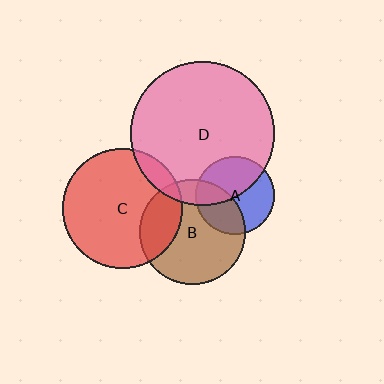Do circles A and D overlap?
Yes.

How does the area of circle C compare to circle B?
Approximately 1.3 times.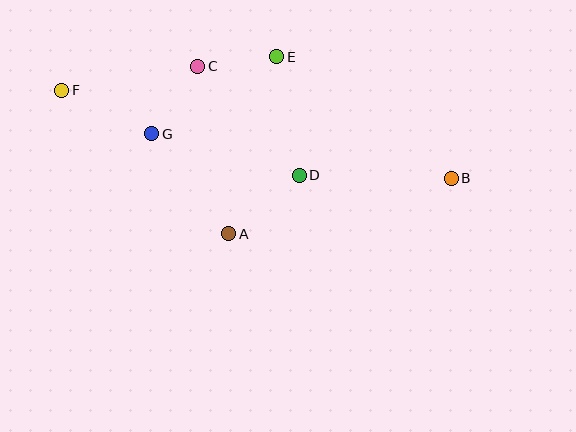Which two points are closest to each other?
Points C and E are closest to each other.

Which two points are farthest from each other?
Points B and F are farthest from each other.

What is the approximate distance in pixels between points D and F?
The distance between D and F is approximately 252 pixels.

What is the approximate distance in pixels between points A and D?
The distance between A and D is approximately 92 pixels.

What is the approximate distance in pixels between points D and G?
The distance between D and G is approximately 153 pixels.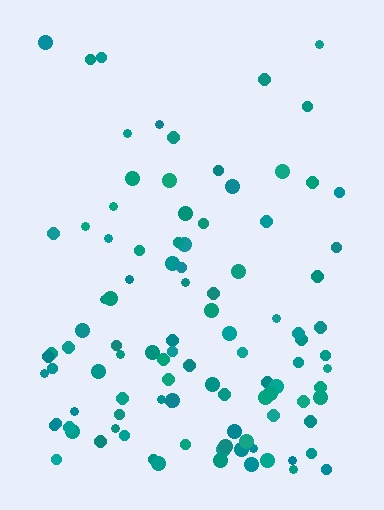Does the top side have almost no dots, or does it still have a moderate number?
Still a moderate number, just noticeably fewer than the bottom.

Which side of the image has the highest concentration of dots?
The bottom.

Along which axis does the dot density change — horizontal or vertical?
Vertical.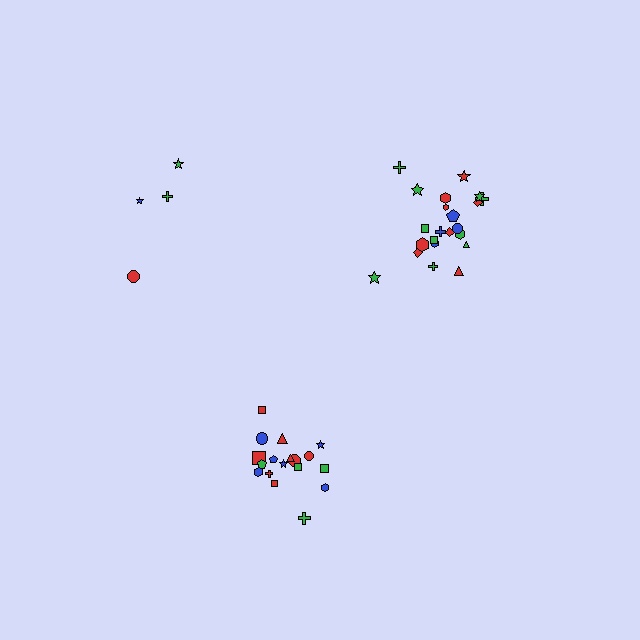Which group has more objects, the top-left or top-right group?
The top-right group.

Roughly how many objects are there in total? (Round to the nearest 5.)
Roughly 45 objects in total.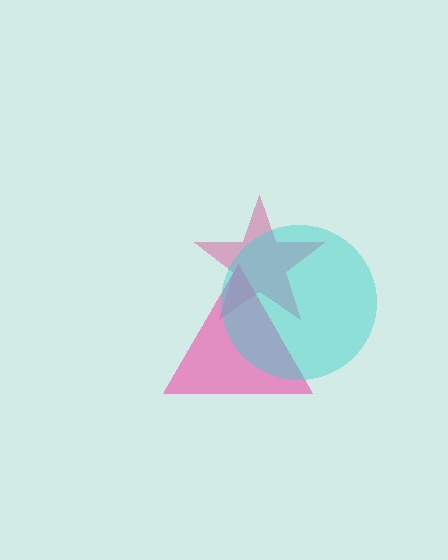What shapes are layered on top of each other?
The layered shapes are: a magenta star, a pink triangle, a cyan circle.